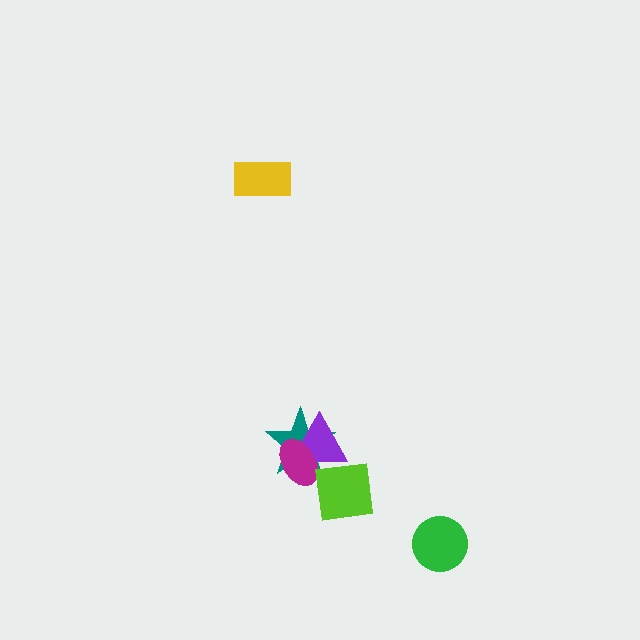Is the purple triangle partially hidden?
Yes, it is partially covered by another shape.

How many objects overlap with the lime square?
0 objects overlap with the lime square.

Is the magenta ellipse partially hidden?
No, no other shape covers it.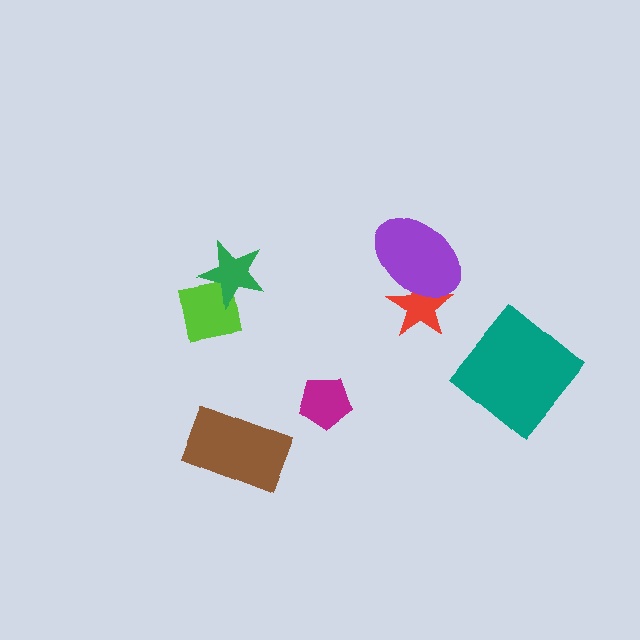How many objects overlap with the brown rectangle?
0 objects overlap with the brown rectangle.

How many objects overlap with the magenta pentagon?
0 objects overlap with the magenta pentagon.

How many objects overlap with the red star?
1 object overlaps with the red star.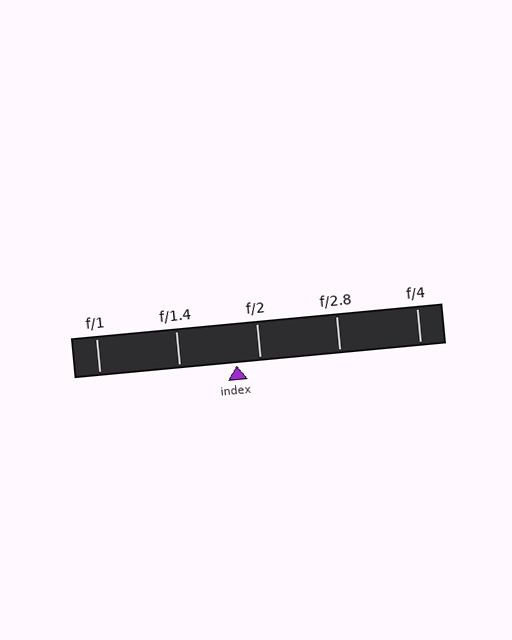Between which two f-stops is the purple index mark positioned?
The index mark is between f/1.4 and f/2.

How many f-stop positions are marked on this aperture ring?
There are 5 f-stop positions marked.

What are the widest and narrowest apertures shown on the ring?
The widest aperture shown is f/1 and the narrowest is f/4.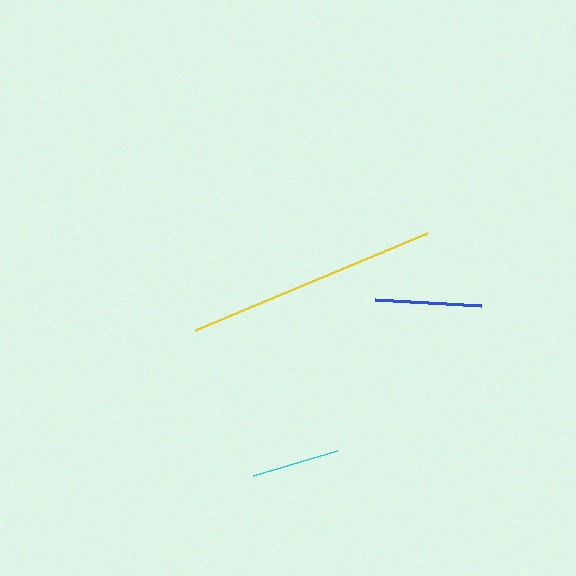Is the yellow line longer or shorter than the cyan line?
The yellow line is longer than the cyan line.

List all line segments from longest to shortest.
From longest to shortest: yellow, blue, cyan.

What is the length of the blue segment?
The blue segment is approximately 106 pixels long.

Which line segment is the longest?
The yellow line is the longest at approximately 252 pixels.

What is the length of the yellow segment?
The yellow segment is approximately 252 pixels long.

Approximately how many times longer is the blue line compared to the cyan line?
The blue line is approximately 1.2 times the length of the cyan line.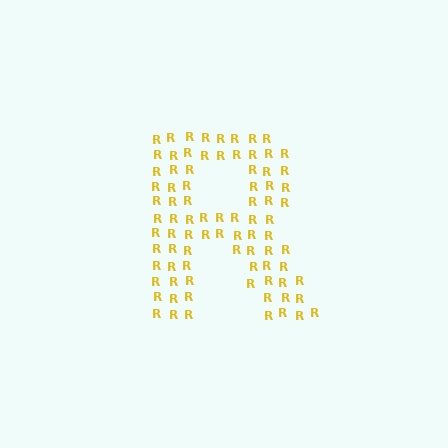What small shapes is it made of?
It is made of small letter R's.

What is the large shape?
The large shape is the letter R.